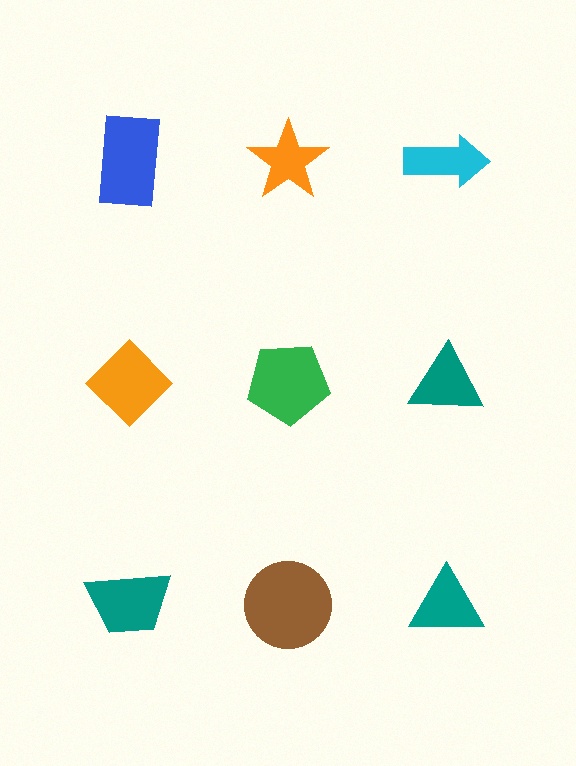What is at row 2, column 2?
A green pentagon.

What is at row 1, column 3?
A cyan arrow.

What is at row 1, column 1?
A blue rectangle.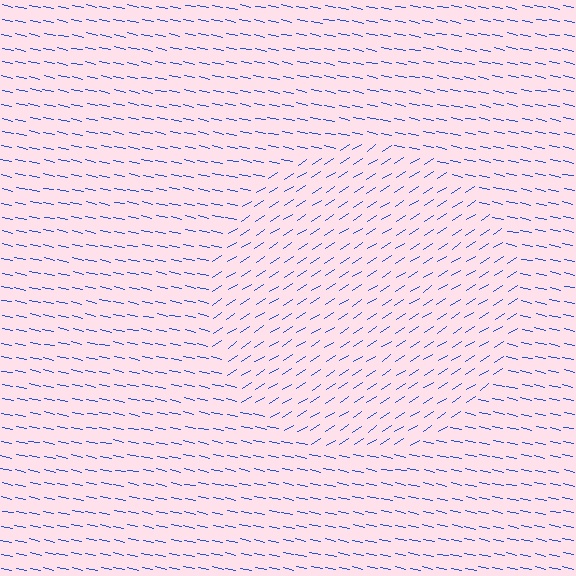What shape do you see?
I see a circle.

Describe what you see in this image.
The image is filled with small blue line segments. A circle region in the image has lines oriented differently from the surrounding lines, creating a visible texture boundary.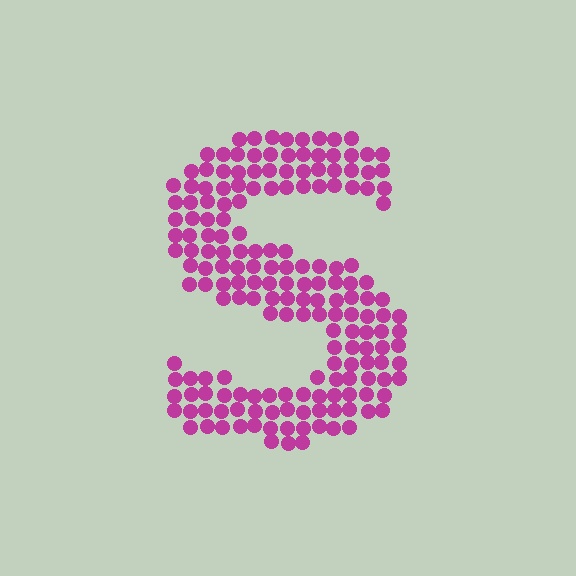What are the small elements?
The small elements are circles.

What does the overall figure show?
The overall figure shows the letter S.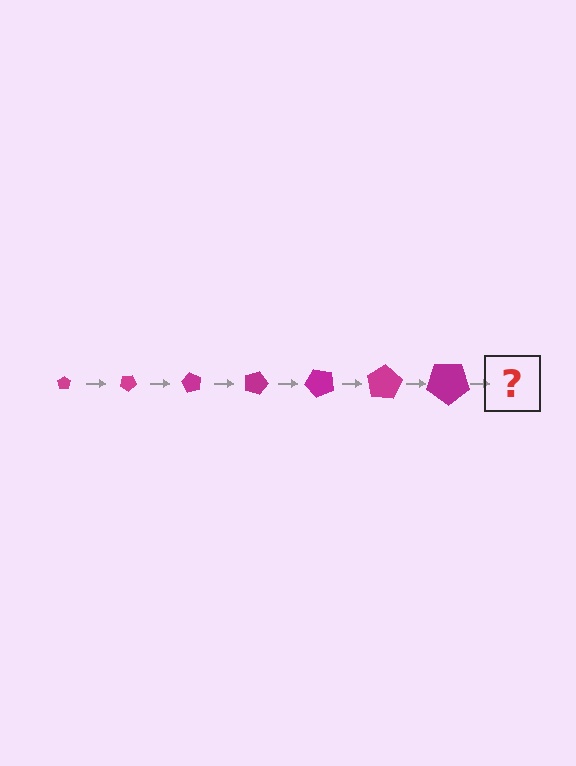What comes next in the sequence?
The next element should be a pentagon, larger than the previous one and rotated 210 degrees from the start.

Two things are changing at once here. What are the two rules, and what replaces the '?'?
The two rules are that the pentagon grows larger each step and it rotates 30 degrees each step. The '?' should be a pentagon, larger than the previous one and rotated 210 degrees from the start.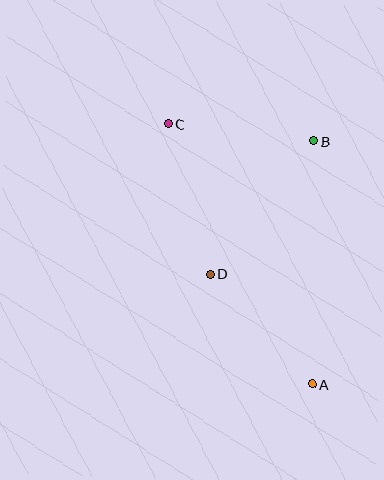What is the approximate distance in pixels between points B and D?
The distance between B and D is approximately 168 pixels.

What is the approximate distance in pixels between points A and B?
The distance between A and B is approximately 243 pixels.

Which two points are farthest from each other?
Points A and C are farthest from each other.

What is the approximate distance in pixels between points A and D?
The distance between A and D is approximately 150 pixels.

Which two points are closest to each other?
Points B and C are closest to each other.